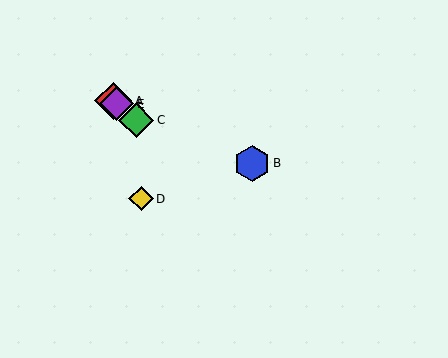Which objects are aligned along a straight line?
Objects A, C, E are aligned along a straight line.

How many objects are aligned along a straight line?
3 objects (A, C, E) are aligned along a straight line.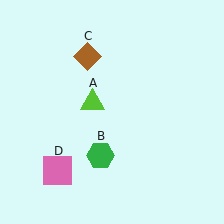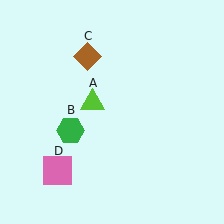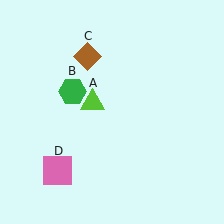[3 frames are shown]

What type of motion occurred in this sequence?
The green hexagon (object B) rotated clockwise around the center of the scene.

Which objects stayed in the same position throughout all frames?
Lime triangle (object A) and brown diamond (object C) and pink square (object D) remained stationary.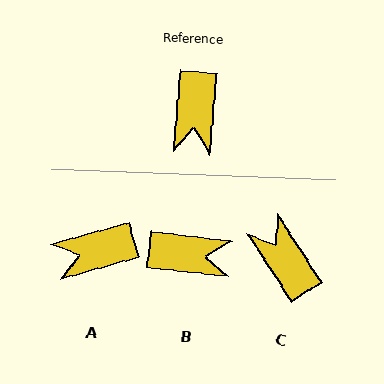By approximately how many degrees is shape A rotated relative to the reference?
Approximately 70 degrees clockwise.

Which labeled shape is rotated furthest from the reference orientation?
C, about 143 degrees away.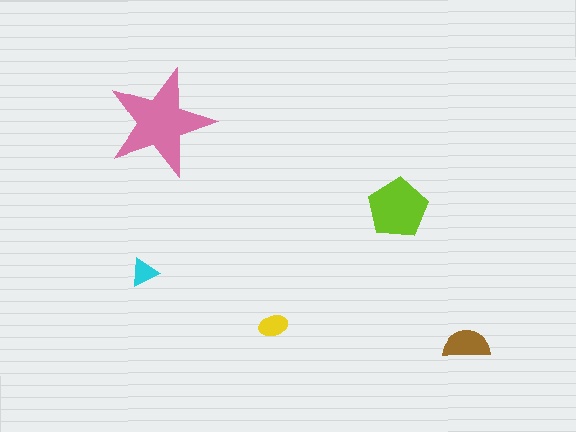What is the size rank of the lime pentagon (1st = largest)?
2nd.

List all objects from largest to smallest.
The pink star, the lime pentagon, the brown semicircle, the yellow ellipse, the cyan triangle.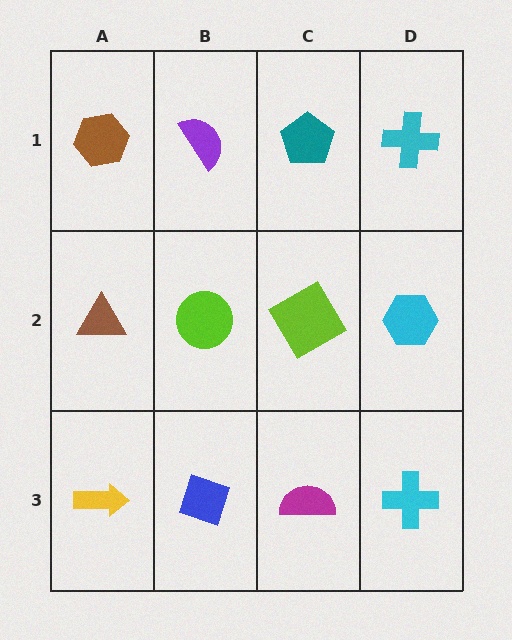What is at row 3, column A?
A yellow arrow.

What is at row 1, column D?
A cyan cross.